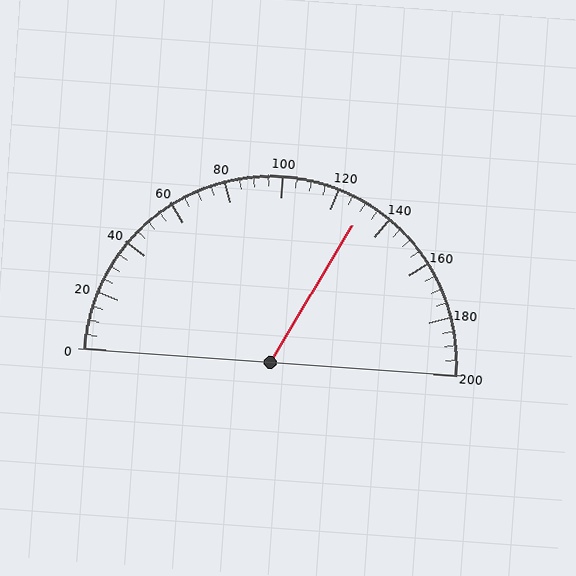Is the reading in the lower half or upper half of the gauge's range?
The reading is in the upper half of the range (0 to 200).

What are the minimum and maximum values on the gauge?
The gauge ranges from 0 to 200.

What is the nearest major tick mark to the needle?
The nearest major tick mark is 120.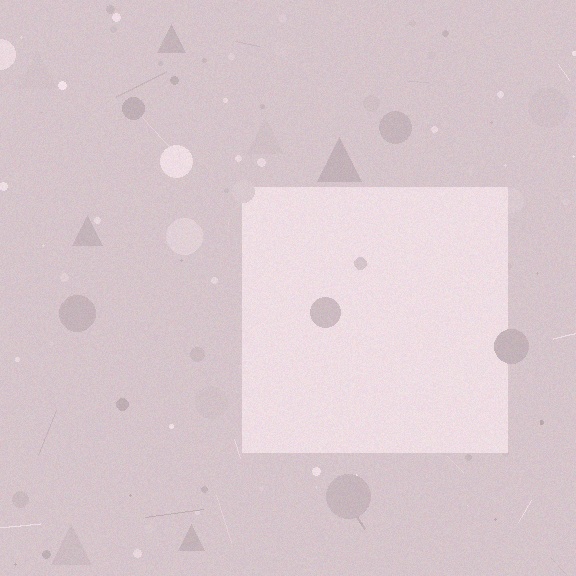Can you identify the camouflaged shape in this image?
The camouflaged shape is a square.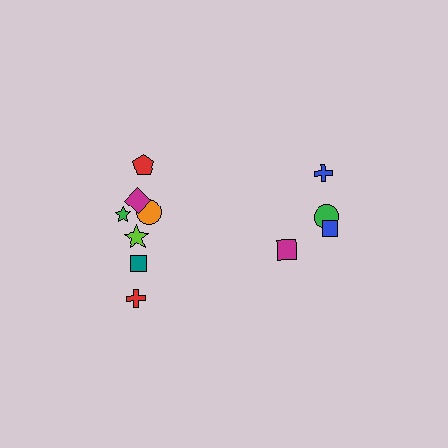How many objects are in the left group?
There are 7 objects.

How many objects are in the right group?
There are 4 objects.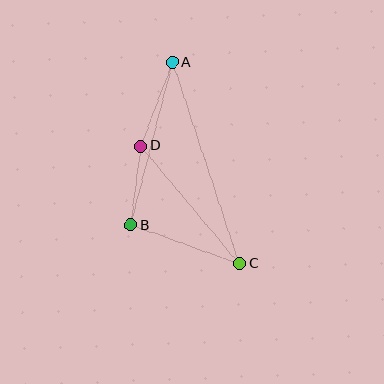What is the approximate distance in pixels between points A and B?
The distance between A and B is approximately 168 pixels.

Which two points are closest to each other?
Points B and D are closest to each other.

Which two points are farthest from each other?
Points A and C are farthest from each other.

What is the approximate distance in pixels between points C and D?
The distance between C and D is approximately 154 pixels.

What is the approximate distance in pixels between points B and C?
The distance between B and C is approximately 115 pixels.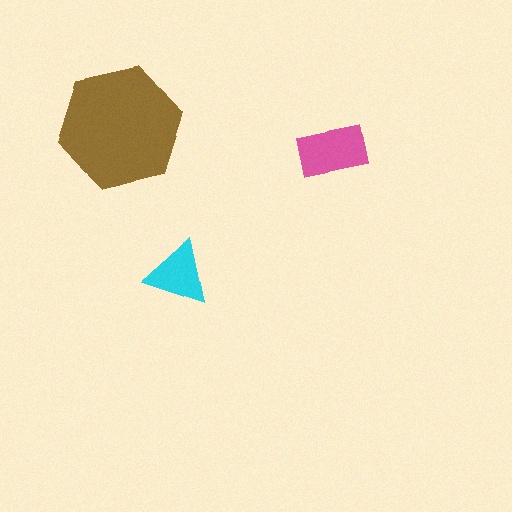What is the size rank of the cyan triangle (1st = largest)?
3rd.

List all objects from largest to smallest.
The brown hexagon, the pink rectangle, the cyan triangle.